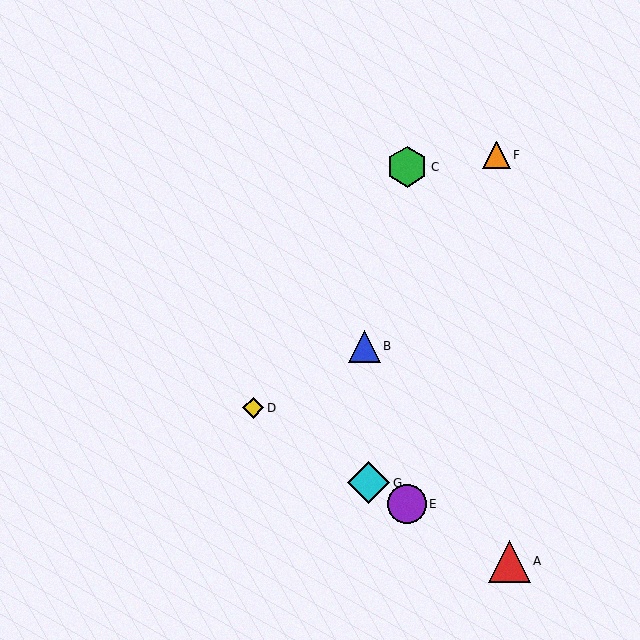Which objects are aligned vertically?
Objects C, E are aligned vertically.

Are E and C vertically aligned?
Yes, both are at x≈407.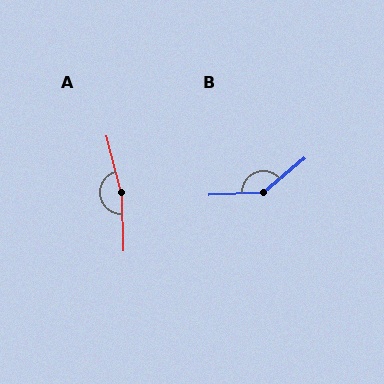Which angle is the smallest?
B, at approximately 143 degrees.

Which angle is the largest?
A, at approximately 166 degrees.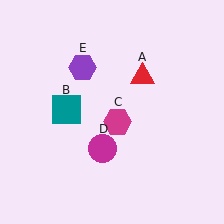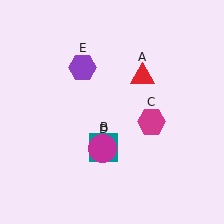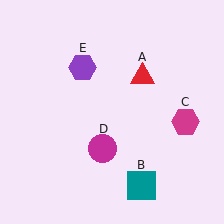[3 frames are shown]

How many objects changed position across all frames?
2 objects changed position: teal square (object B), magenta hexagon (object C).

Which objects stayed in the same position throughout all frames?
Red triangle (object A) and magenta circle (object D) and purple hexagon (object E) remained stationary.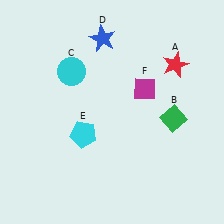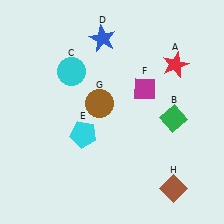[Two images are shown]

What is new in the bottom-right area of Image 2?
A brown diamond (H) was added in the bottom-right area of Image 2.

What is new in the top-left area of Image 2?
A brown circle (G) was added in the top-left area of Image 2.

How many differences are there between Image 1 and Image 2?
There are 2 differences between the two images.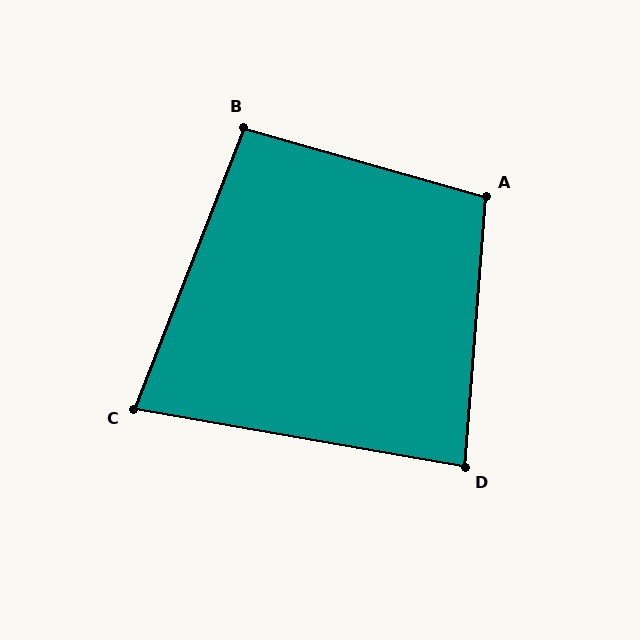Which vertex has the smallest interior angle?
C, at approximately 79 degrees.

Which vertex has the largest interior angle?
A, at approximately 101 degrees.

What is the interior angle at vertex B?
Approximately 96 degrees (obtuse).